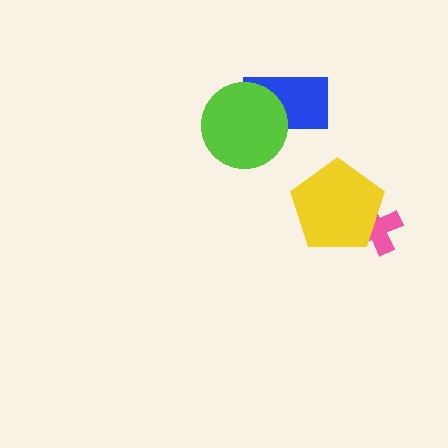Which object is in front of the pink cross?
The yellow pentagon is in front of the pink cross.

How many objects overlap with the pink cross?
1 object overlaps with the pink cross.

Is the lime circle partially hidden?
No, no other shape covers it.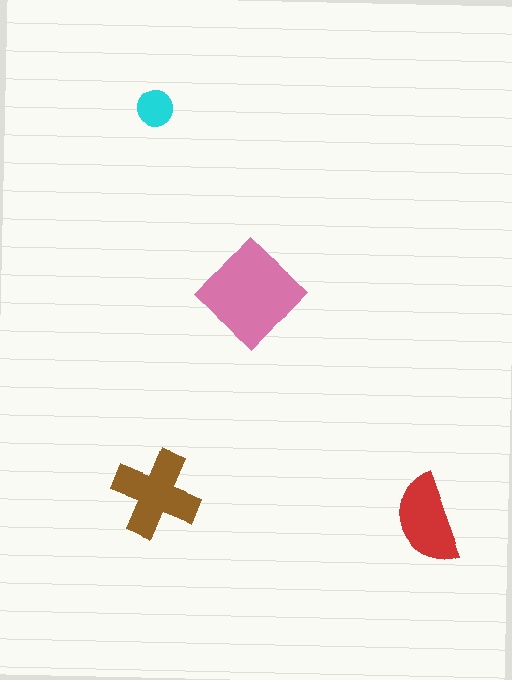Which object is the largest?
The pink diamond.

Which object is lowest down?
The red semicircle is bottommost.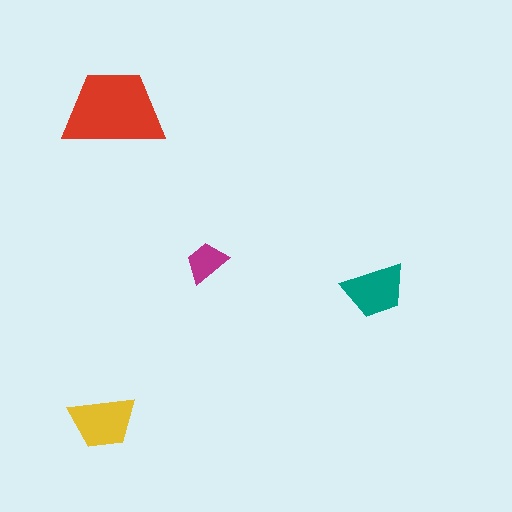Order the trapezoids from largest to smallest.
the red one, the yellow one, the teal one, the magenta one.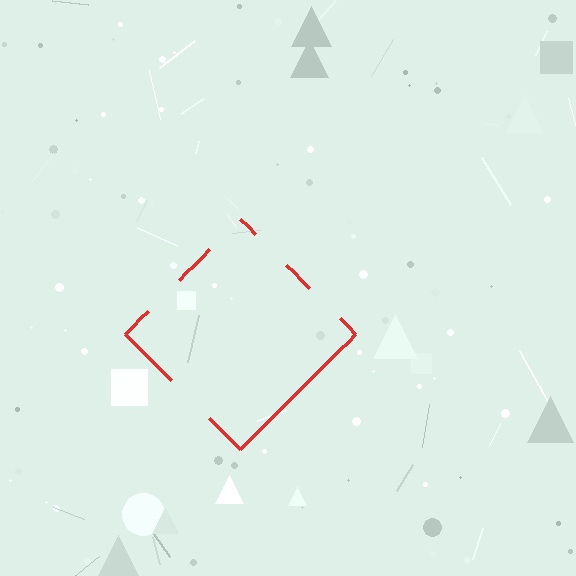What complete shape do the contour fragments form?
The contour fragments form a diamond.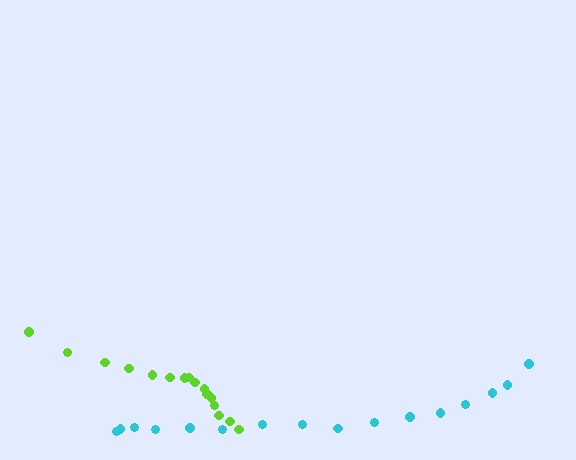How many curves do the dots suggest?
There are 2 distinct paths.